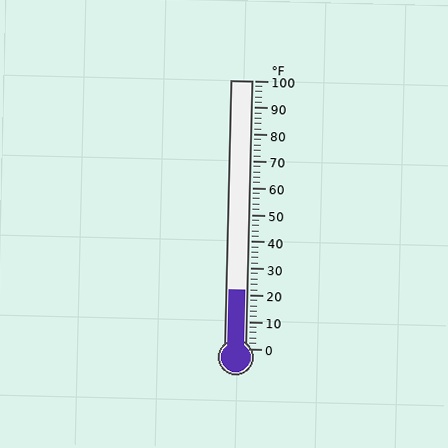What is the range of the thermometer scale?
The thermometer scale ranges from 0°F to 100°F.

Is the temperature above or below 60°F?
The temperature is below 60°F.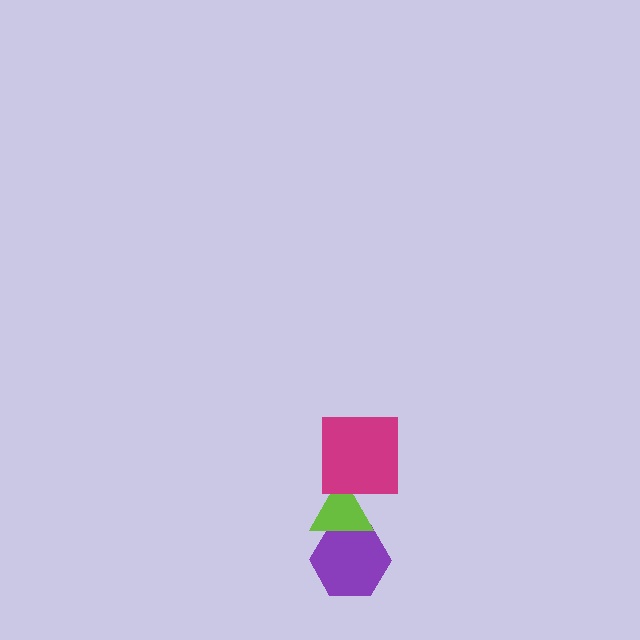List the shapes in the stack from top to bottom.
From top to bottom: the magenta square, the lime triangle, the purple hexagon.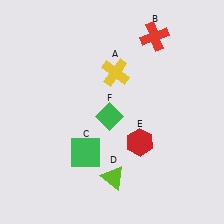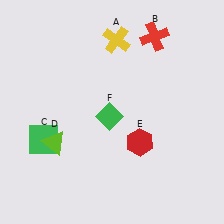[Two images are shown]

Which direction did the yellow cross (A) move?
The yellow cross (A) moved up.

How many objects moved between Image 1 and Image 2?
3 objects moved between the two images.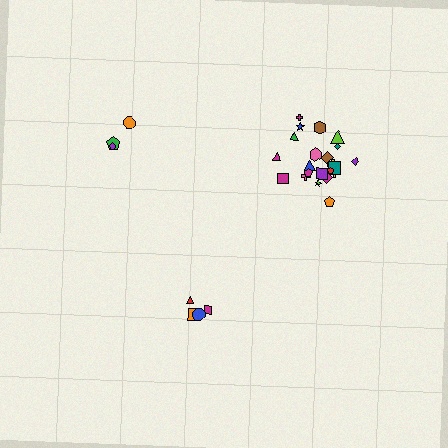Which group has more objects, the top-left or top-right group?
The top-right group.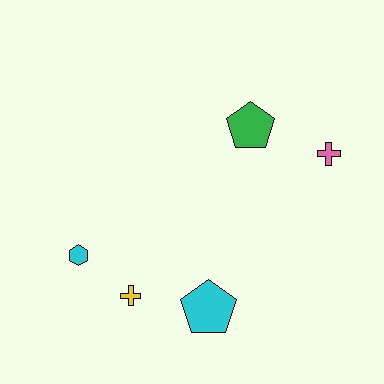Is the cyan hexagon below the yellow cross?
No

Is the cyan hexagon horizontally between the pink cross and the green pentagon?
No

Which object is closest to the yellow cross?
The cyan hexagon is closest to the yellow cross.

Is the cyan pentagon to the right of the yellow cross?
Yes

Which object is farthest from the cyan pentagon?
The pink cross is farthest from the cyan pentagon.